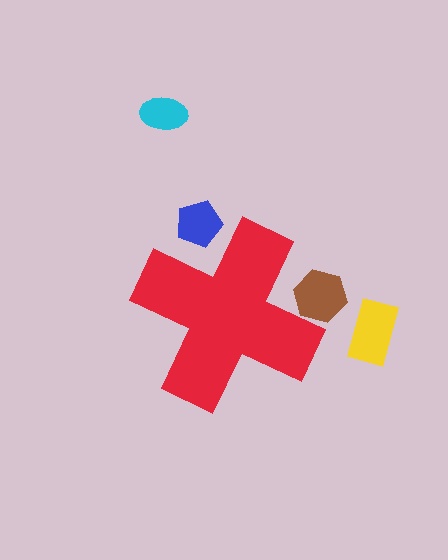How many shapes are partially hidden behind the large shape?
2 shapes are partially hidden.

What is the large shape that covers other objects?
A red cross.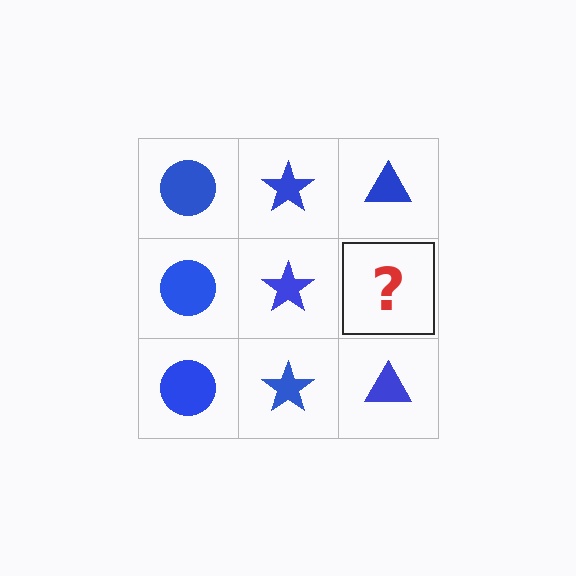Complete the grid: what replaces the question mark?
The question mark should be replaced with a blue triangle.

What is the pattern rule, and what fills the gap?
The rule is that each column has a consistent shape. The gap should be filled with a blue triangle.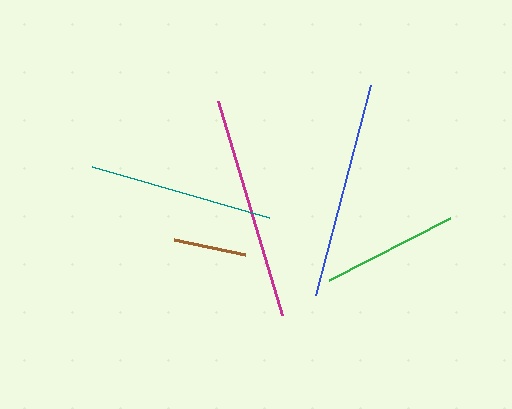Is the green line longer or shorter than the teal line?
The teal line is longer than the green line.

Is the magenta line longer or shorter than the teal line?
The magenta line is longer than the teal line.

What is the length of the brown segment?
The brown segment is approximately 72 pixels long.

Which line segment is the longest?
The magenta line is the longest at approximately 223 pixels.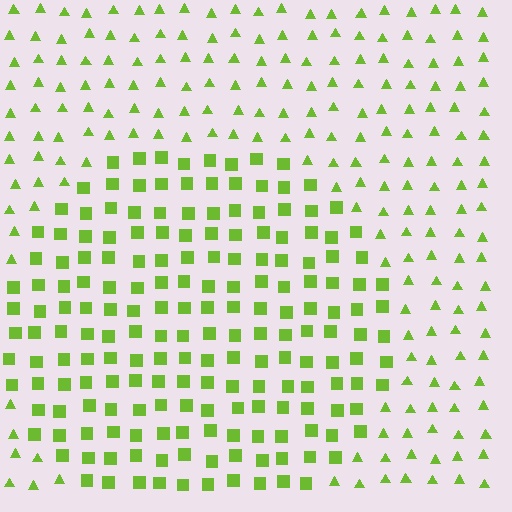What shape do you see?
I see a circle.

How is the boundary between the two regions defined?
The boundary is defined by a change in element shape: squares inside vs. triangles outside. All elements share the same color and spacing.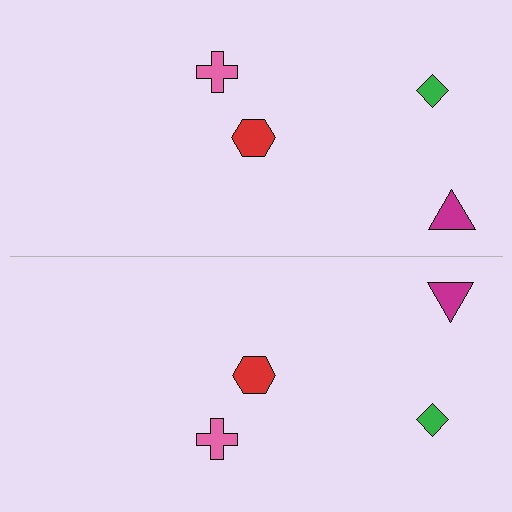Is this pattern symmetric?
Yes, this pattern has bilateral (reflection) symmetry.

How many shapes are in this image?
There are 8 shapes in this image.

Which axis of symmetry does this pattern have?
The pattern has a horizontal axis of symmetry running through the center of the image.